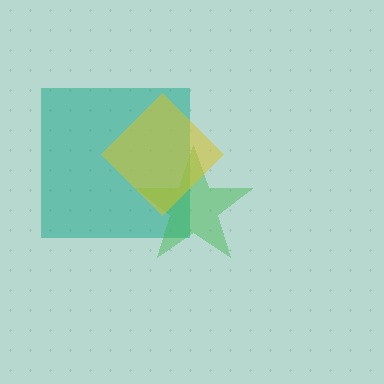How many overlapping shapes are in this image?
There are 3 overlapping shapes in the image.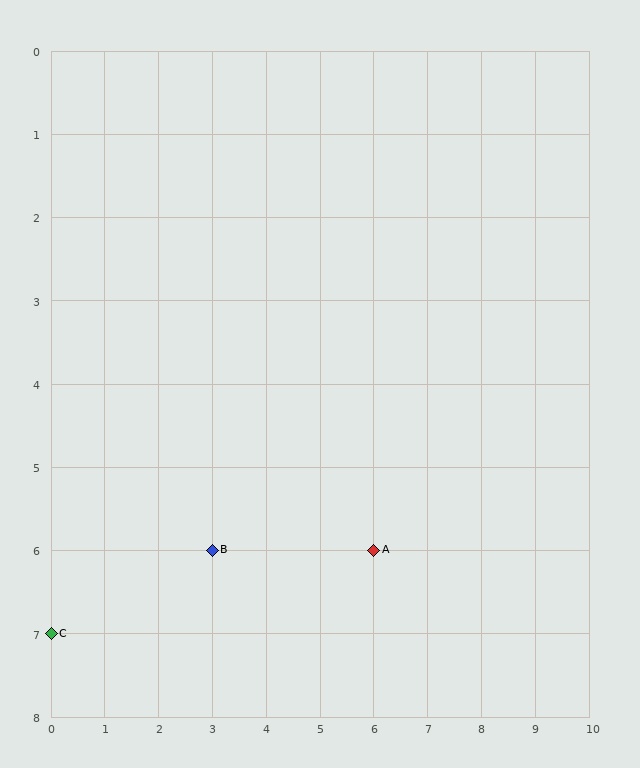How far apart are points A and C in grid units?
Points A and C are 6 columns and 1 row apart (about 6.1 grid units diagonally).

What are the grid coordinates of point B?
Point B is at grid coordinates (3, 6).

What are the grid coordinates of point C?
Point C is at grid coordinates (0, 7).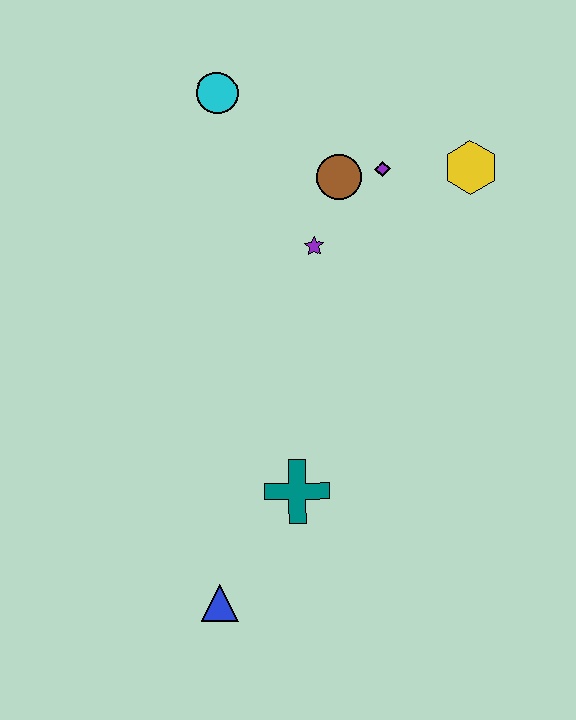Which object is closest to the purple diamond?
The brown circle is closest to the purple diamond.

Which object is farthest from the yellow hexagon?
The blue triangle is farthest from the yellow hexagon.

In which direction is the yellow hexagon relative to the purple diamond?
The yellow hexagon is to the right of the purple diamond.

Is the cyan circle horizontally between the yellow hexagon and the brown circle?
No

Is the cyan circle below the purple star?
No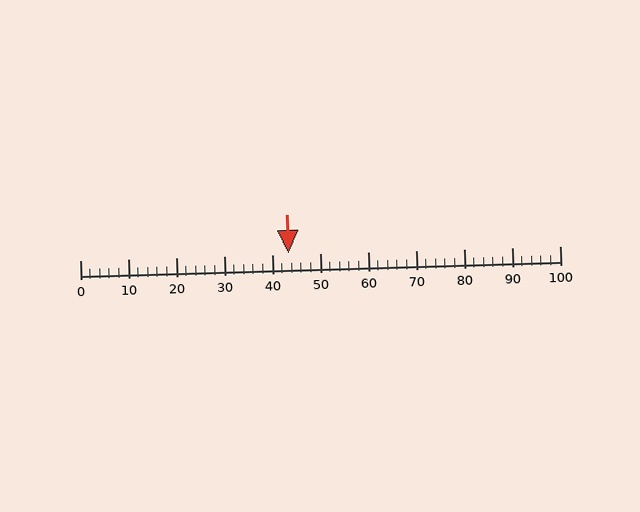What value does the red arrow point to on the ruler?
The red arrow points to approximately 44.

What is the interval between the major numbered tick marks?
The major tick marks are spaced 10 units apart.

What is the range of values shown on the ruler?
The ruler shows values from 0 to 100.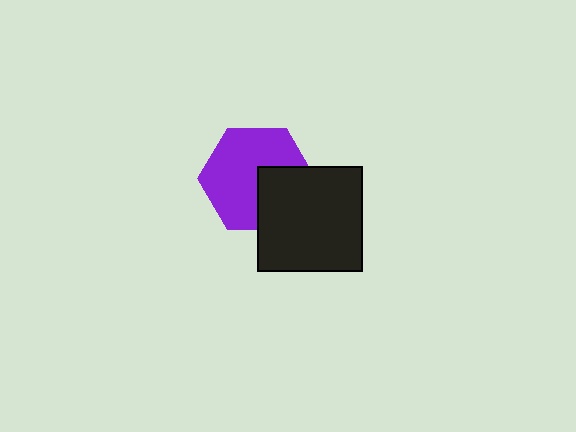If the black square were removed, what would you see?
You would see the complete purple hexagon.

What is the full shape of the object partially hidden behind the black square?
The partially hidden object is a purple hexagon.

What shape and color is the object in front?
The object in front is a black square.